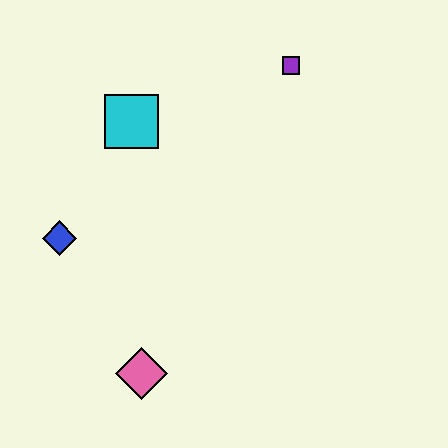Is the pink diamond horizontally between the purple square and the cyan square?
Yes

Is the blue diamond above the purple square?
No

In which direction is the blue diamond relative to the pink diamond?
The blue diamond is above the pink diamond.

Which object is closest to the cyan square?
The blue diamond is closest to the cyan square.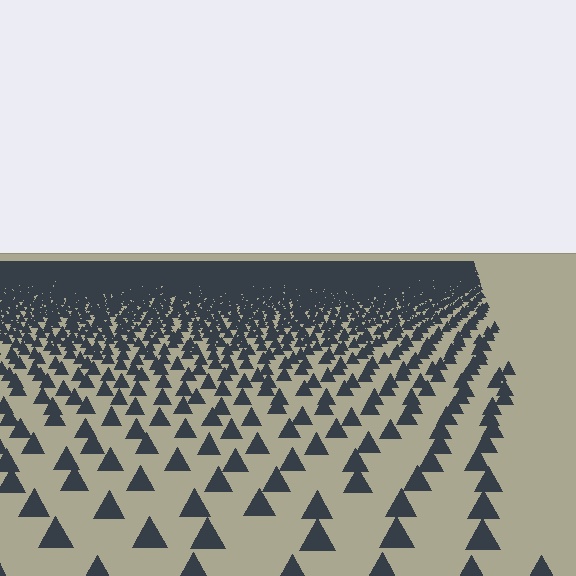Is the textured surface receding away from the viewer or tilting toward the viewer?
The surface is receding away from the viewer. Texture elements get smaller and denser toward the top.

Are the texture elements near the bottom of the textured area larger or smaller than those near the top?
Larger. Near the bottom, elements are closer to the viewer and appear at a bigger on-screen size.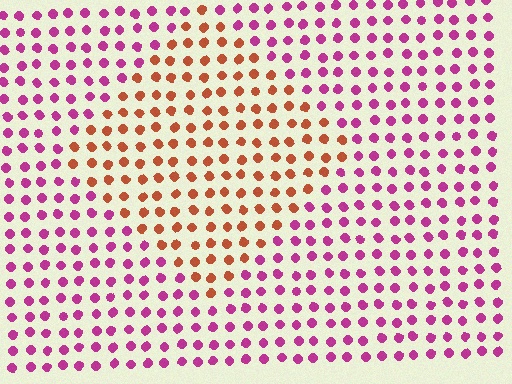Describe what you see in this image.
The image is filled with small magenta elements in a uniform arrangement. A diamond-shaped region is visible where the elements are tinted to a slightly different hue, forming a subtle color boundary.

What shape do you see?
I see a diamond.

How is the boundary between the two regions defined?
The boundary is defined purely by a slight shift in hue (about 56 degrees). Spacing, size, and orientation are identical on both sides.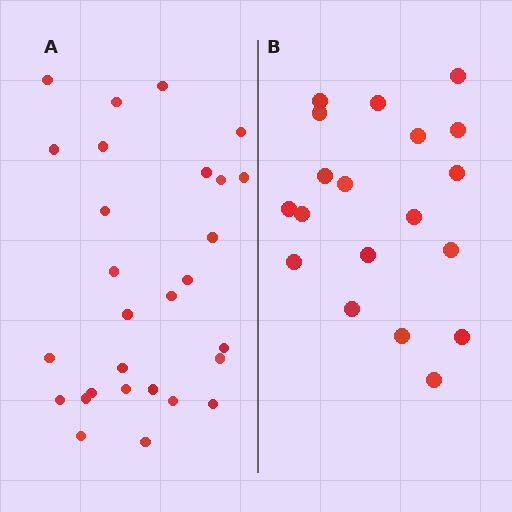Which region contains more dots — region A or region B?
Region A (the left region) has more dots.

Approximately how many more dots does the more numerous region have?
Region A has roughly 8 or so more dots than region B.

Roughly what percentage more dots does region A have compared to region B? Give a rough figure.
About 45% more.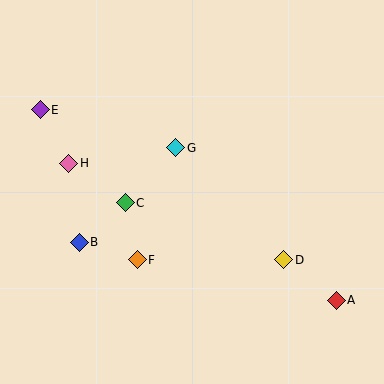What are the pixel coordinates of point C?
Point C is at (125, 203).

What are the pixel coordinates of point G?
Point G is at (176, 148).